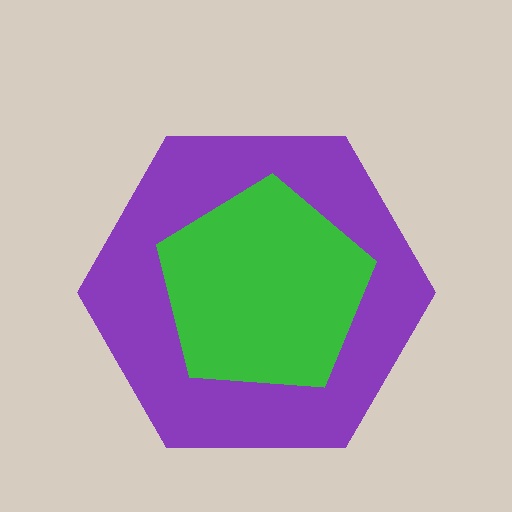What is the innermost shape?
The green pentagon.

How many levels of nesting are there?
2.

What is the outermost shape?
The purple hexagon.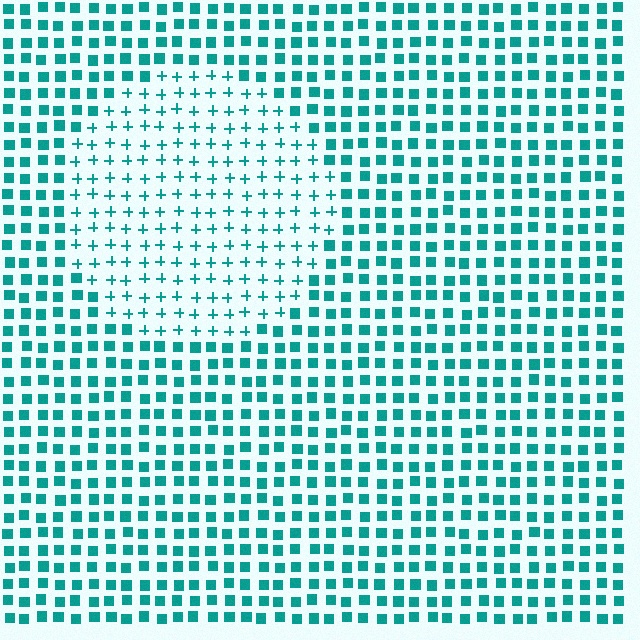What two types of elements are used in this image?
The image uses plus signs inside the circle region and squares outside it.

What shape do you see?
I see a circle.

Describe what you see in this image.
The image is filled with small teal elements arranged in a uniform grid. A circle-shaped region contains plus signs, while the surrounding area contains squares. The boundary is defined purely by the change in element shape.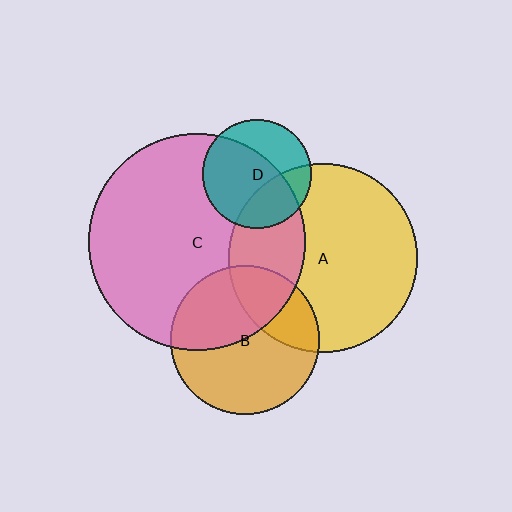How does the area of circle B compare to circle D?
Approximately 1.9 times.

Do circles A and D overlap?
Yes.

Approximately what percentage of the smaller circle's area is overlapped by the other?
Approximately 30%.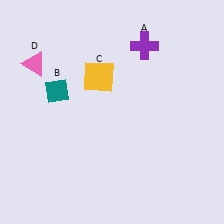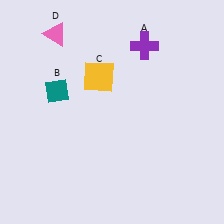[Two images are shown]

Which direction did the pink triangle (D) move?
The pink triangle (D) moved up.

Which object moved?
The pink triangle (D) moved up.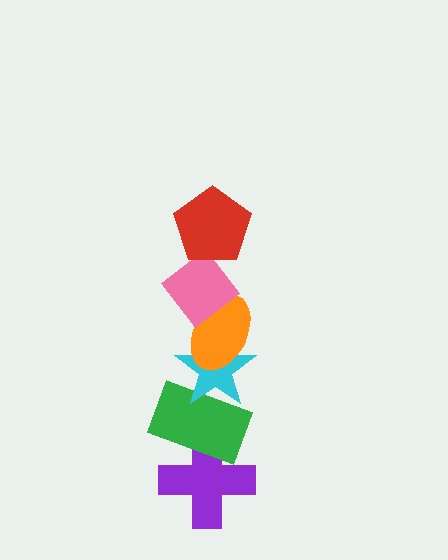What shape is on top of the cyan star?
The orange ellipse is on top of the cyan star.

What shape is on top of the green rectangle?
The cyan star is on top of the green rectangle.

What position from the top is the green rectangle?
The green rectangle is 5th from the top.